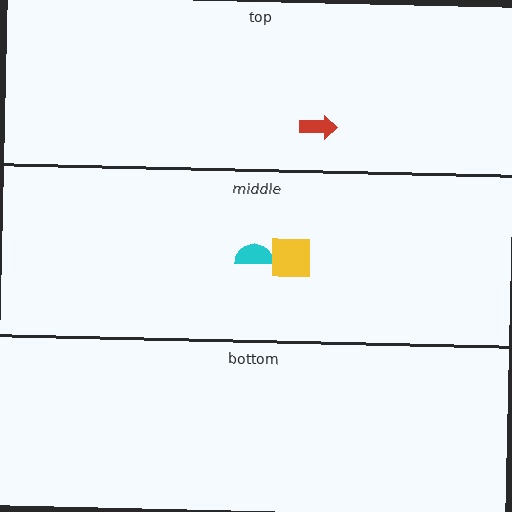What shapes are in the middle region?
The cyan semicircle, the yellow square.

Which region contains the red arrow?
The top region.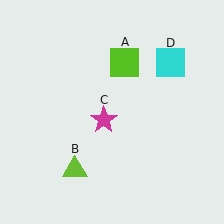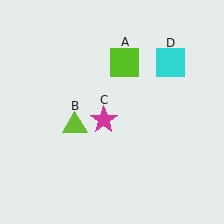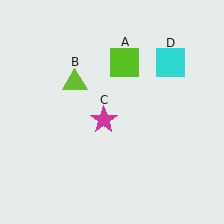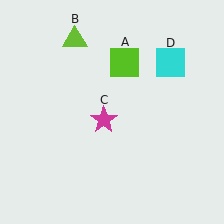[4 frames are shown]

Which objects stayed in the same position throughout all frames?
Lime square (object A) and magenta star (object C) and cyan square (object D) remained stationary.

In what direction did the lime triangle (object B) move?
The lime triangle (object B) moved up.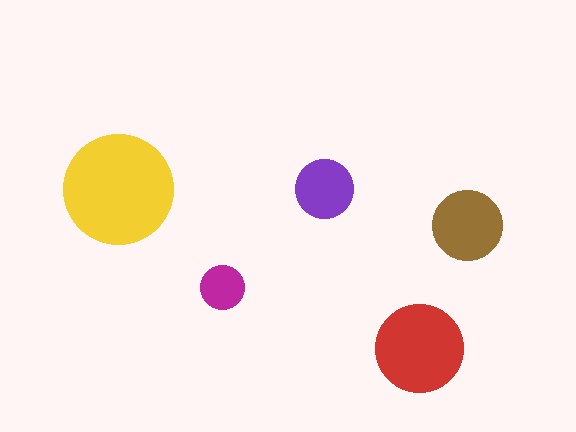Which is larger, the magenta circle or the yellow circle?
The yellow one.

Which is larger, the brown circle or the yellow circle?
The yellow one.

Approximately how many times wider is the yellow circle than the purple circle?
About 2 times wider.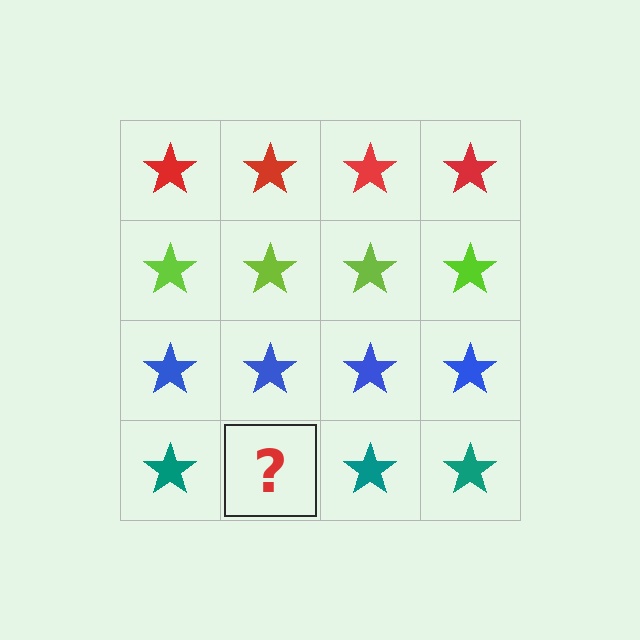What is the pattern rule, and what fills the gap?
The rule is that each row has a consistent color. The gap should be filled with a teal star.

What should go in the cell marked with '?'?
The missing cell should contain a teal star.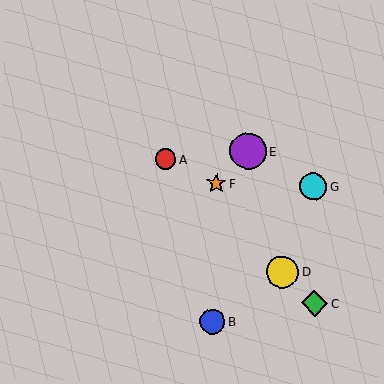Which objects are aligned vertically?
Objects B, F are aligned vertically.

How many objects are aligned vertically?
2 objects (B, F) are aligned vertically.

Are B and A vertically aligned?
No, B is at x≈213 and A is at x≈166.